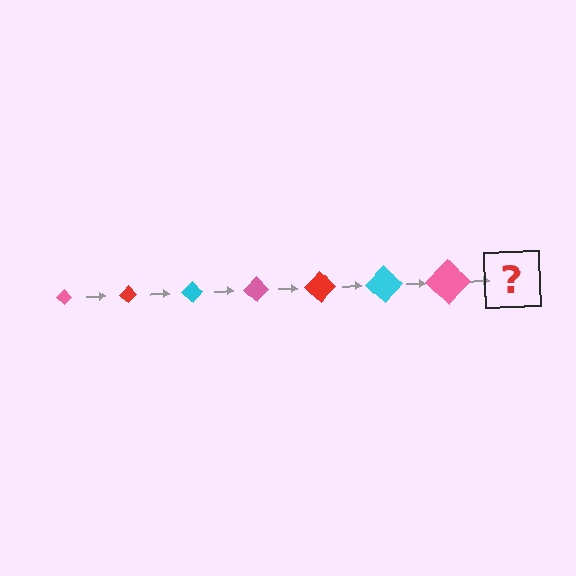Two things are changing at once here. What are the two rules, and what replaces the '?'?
The two rules are that the diamond grows larger each step and the color cycles through pink, red, and cyan. The '?' should be a red diamond, larger than the previous one.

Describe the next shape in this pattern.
It should be a red diamond, larger than the previous one.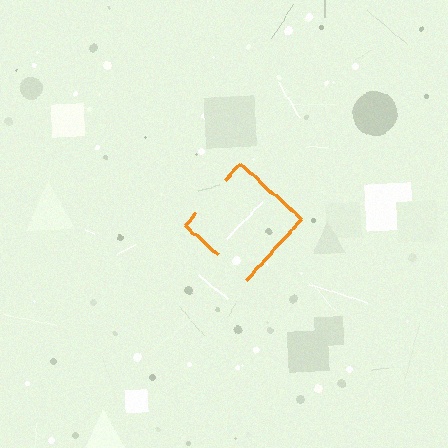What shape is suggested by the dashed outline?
The dashed outline suggests a diamond.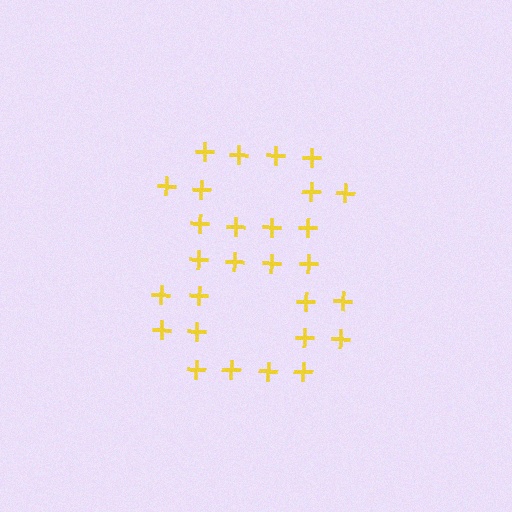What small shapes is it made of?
It is made of small plus signs.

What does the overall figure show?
The overall figure shows the digit 8.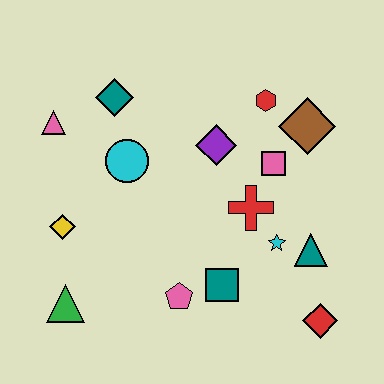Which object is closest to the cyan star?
The teal triangle is closest to the cyan star.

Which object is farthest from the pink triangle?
The red diamond is farthest from the pink triangle.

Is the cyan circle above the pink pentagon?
Yes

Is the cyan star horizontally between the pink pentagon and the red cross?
No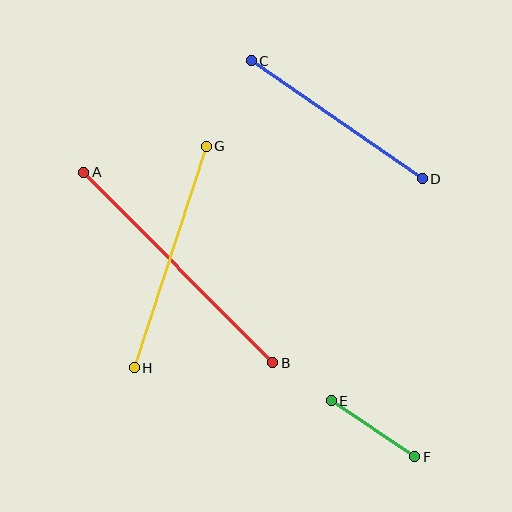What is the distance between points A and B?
The distance is approximately 268 pixels.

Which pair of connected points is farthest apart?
Points A and B are farthest apart.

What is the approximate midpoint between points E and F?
The midpoint is at approximately (373, 429) pixels.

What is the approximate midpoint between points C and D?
The midpoint is at approximately (337, 120) pixels.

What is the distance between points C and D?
The distance is approximately 207 pixels.